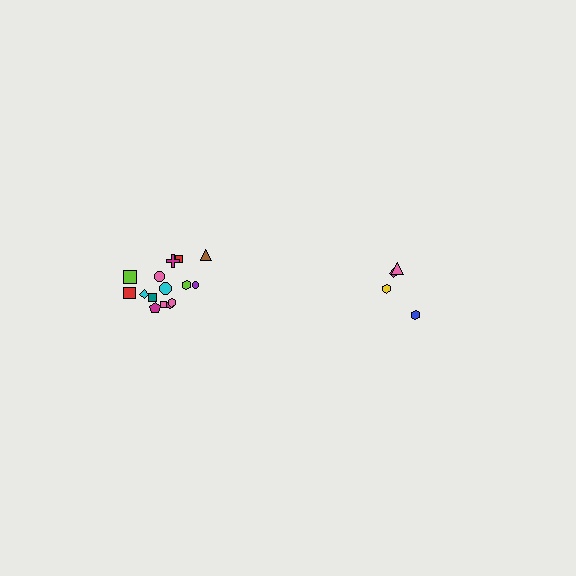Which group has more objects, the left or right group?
The left group.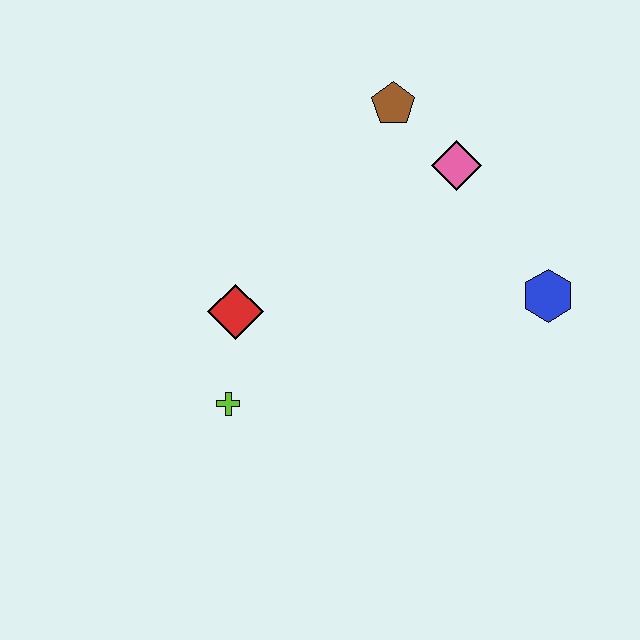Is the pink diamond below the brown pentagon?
Yes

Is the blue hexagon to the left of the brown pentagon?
No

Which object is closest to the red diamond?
The lime cross is closest to the red diamond.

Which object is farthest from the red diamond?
The blue hexagon is farthest from the red diamond.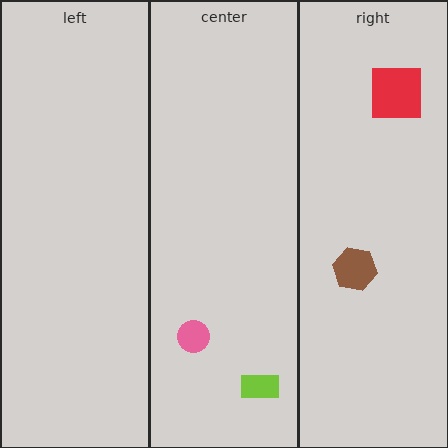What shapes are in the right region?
The brown hexagon, the red square.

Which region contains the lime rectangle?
The center region.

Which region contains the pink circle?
The center region.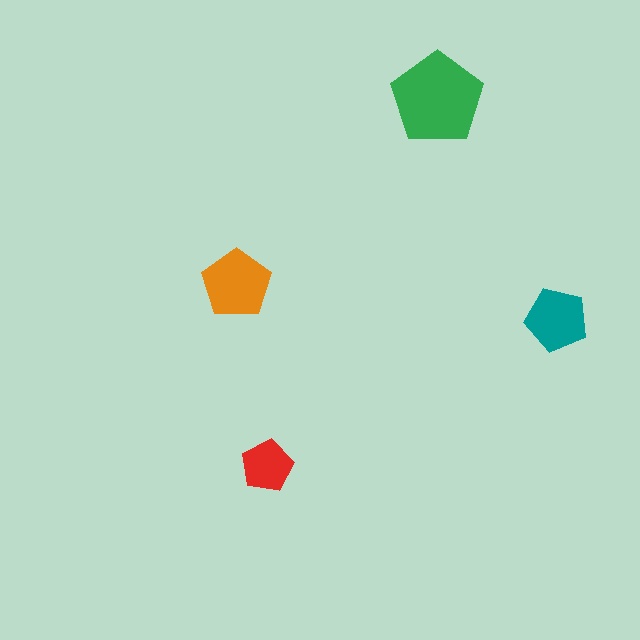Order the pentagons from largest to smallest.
the green one, the orange one, the teal one, the red one.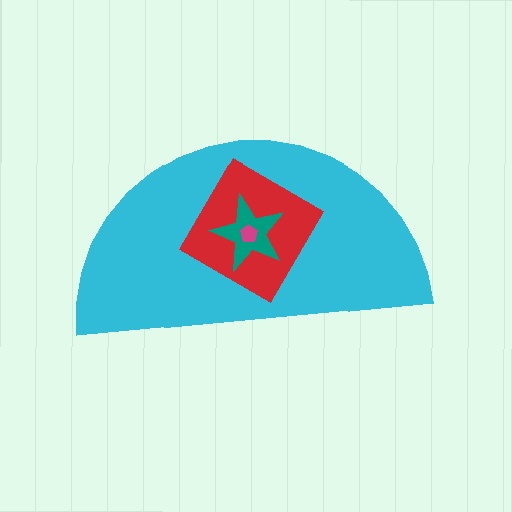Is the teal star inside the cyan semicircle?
Yes.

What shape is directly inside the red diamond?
The teal star.